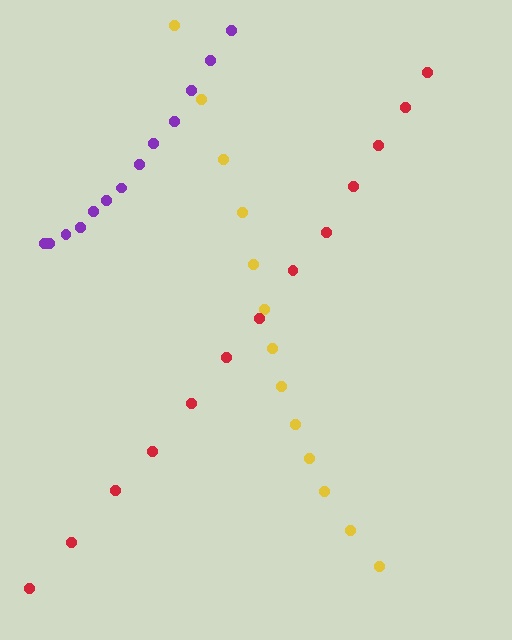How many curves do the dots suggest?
There are 3 distinct paths.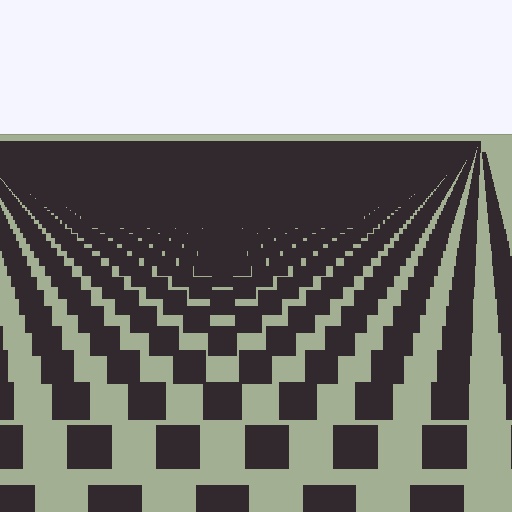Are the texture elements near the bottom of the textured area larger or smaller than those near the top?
Larger. Near the bottom, elements are closer to the viewer and appear at a bigger on-screen size.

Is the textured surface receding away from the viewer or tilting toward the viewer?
The surface is receding away from the viewer. Texture elements get smaller and denser toward the top.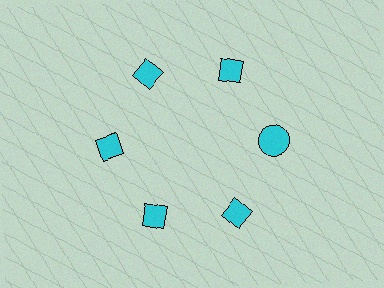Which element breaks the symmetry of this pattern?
The cyan circle at roughly the 3 o'clock position breaks the symmetry. All other shapes are cyan diamonds.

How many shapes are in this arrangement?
There are 6 shapes arranged in a ring pattern.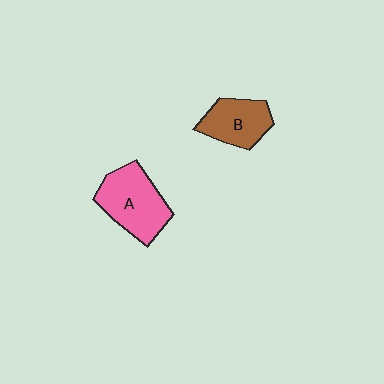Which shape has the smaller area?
Shape B (brown).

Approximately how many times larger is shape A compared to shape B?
Approximately 1.3 times.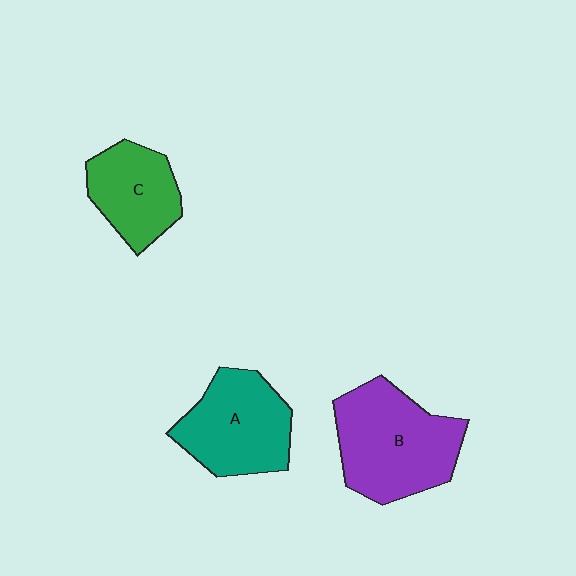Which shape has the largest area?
Shape B (purple).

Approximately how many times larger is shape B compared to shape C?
Approximately 1.6 times.